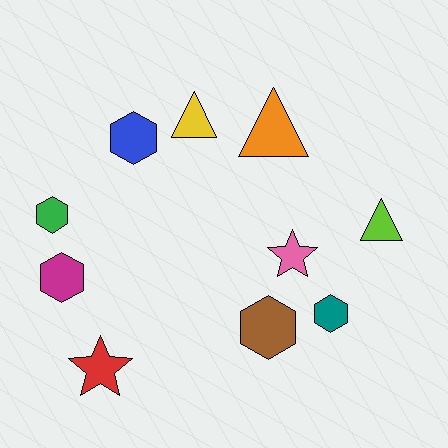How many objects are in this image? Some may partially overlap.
There are 10 objects.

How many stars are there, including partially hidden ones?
There are 2 stars.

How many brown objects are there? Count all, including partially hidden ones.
There is 1 brown object.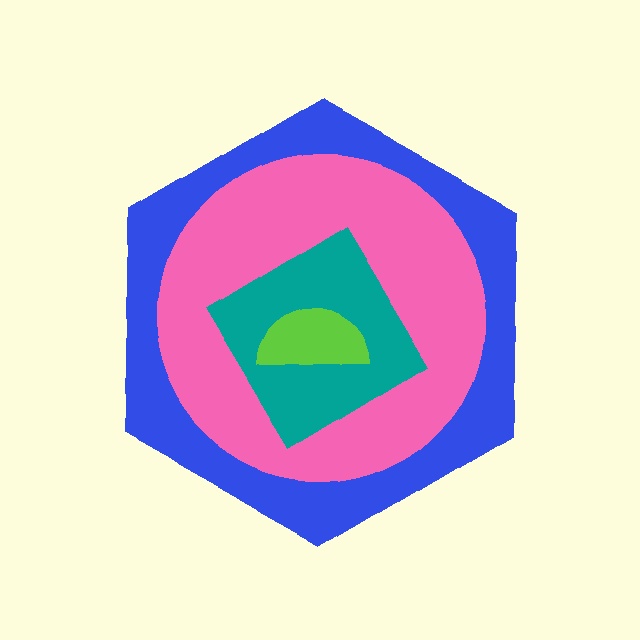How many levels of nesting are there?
4.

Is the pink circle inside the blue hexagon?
Yes.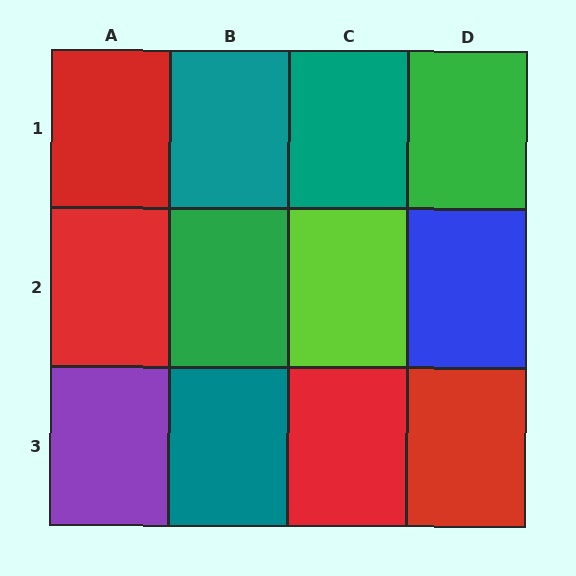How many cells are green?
2 cells are green.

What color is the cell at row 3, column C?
Red.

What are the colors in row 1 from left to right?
Red, teal, teal, green.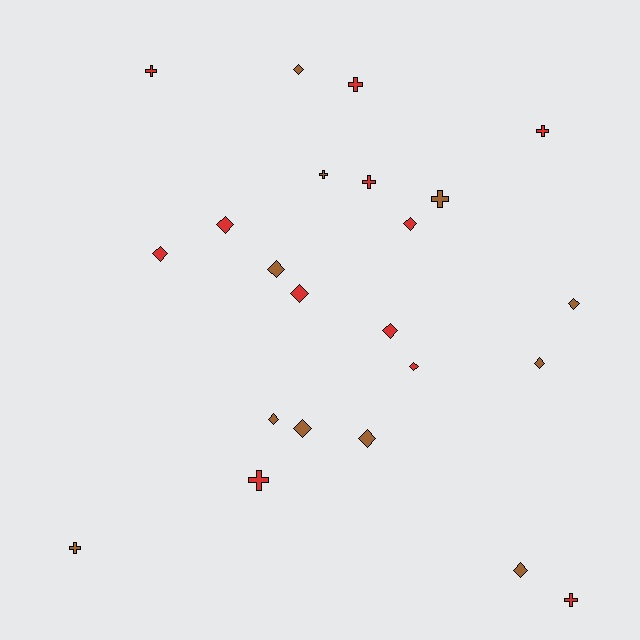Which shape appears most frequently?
Diamond, with 14 objects.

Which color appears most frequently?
Red, with 12 objects.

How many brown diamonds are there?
There are 8 brown diamonds.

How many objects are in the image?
There are 23 objects.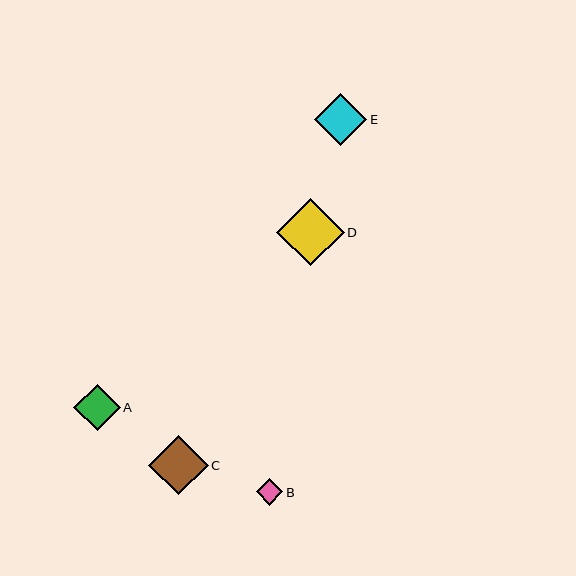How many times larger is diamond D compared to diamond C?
Diamond D is approximately 1.1 times the size of diamond C.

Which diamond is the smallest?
Diamond B is the smallest with a size of approximately 27 pixels.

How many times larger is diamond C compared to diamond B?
Diamond C is approximately 2.2 times the size of diamond B.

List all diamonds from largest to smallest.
From largest to smallest: D, C, E, A, B.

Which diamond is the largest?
Diamond D is the largest with a size of approximately 68 pixels.